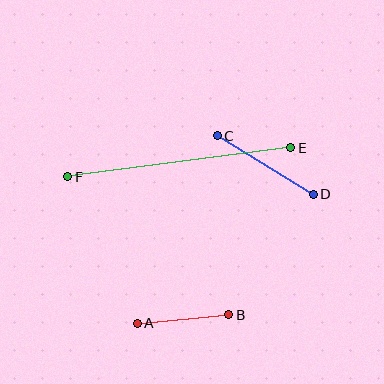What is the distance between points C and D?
The distance is approximately 113 pixels.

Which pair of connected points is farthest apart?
Points E and F are farthest apart.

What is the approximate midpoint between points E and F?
The midpoint is at approximately (179, 162) pixels.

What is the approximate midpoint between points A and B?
The midpoint is at approximately (183, 319) pixels.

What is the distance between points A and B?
The distance is approximately 92 pixels.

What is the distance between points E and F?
The distance is approximately 225 pixels.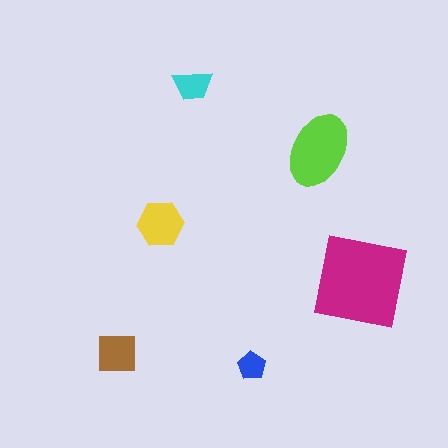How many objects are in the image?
There are 6 objects in the image.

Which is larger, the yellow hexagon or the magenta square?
The magenta square.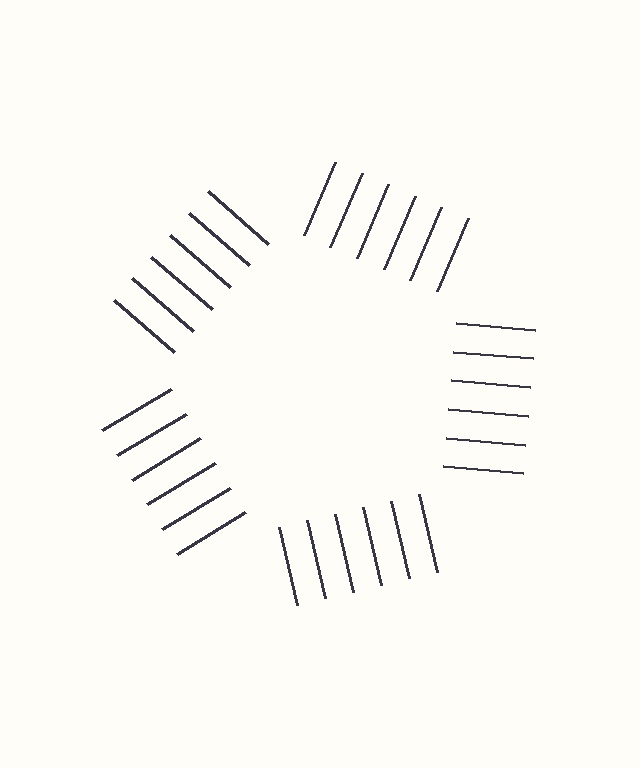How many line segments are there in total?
30 — 6 along each of the 5 edges.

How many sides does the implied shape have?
5 sides — the line-ends trace a pentagon.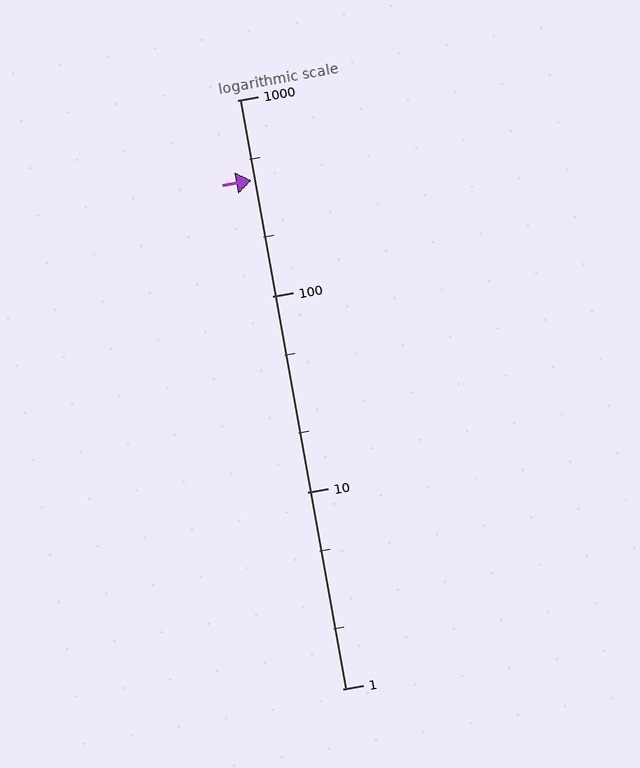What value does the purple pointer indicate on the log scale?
The pointer indicates approximately 390.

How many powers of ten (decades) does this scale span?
The scale spans 3 decades, from 1 to 1000.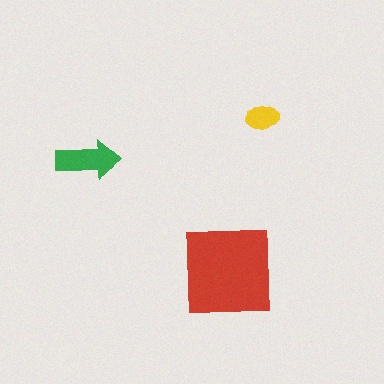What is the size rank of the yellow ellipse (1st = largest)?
3rd.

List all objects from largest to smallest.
The red square, the green arrow, the yellow ellipse.